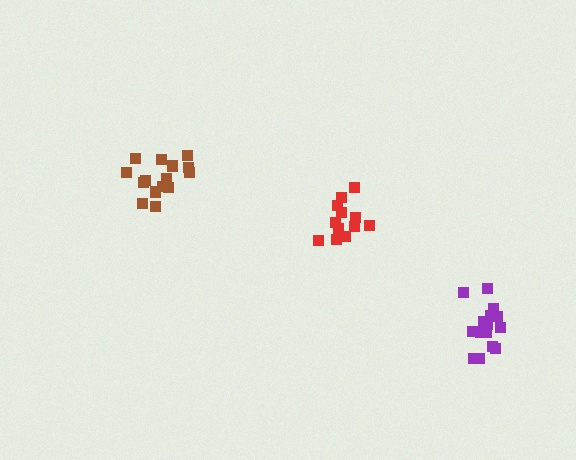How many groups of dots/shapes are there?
There are 3 groups.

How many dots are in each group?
Group 1: 12 dots, Group 2: 15 dots, Group 3: 16 dots (43 total).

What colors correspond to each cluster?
The clusters are colored: red, purple, brown.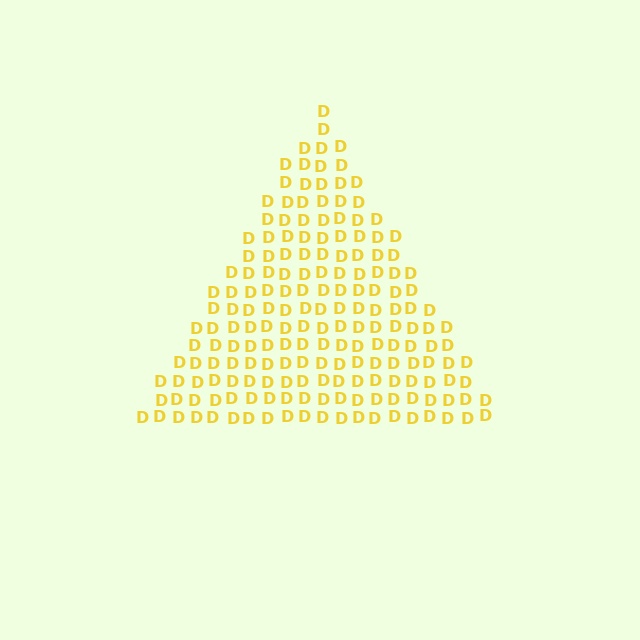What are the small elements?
The small elements are letter D's.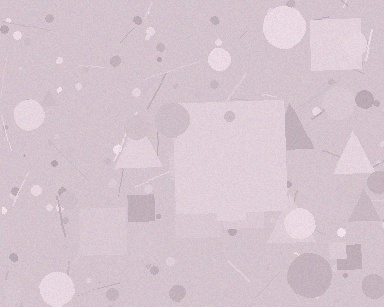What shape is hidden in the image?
A square is hidden in the image.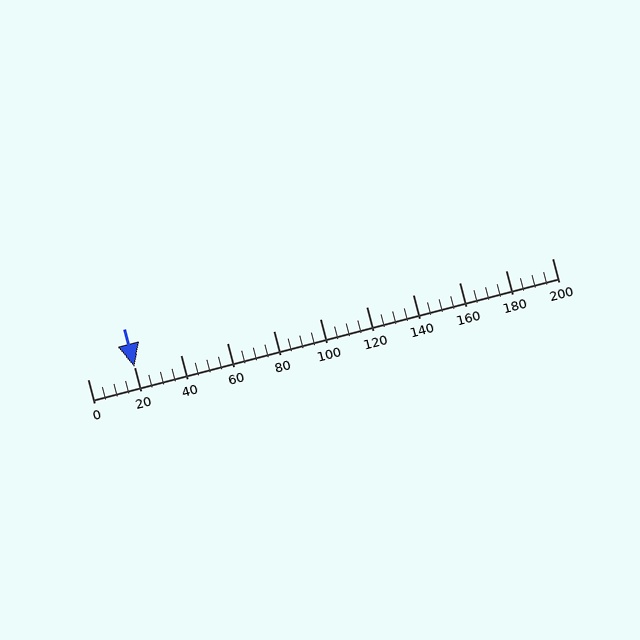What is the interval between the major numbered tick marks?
The major tick marks are spaced 20 units apart.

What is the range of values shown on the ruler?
The ruler shows values from 0 to 200.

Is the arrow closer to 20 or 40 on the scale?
The arrow is closer to 20.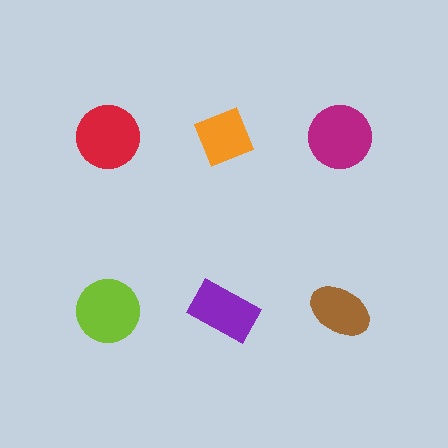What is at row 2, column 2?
A purple rectangle.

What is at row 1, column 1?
A red circle.